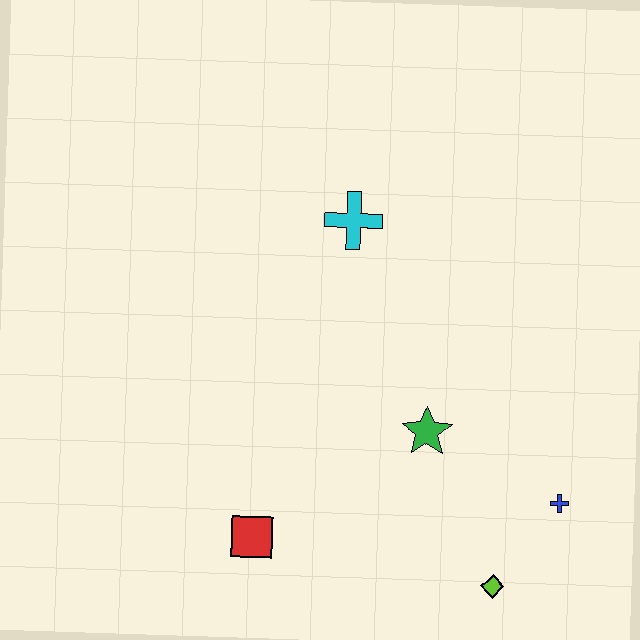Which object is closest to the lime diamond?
The blue cross is closest to the lime diamond.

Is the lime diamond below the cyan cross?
Yes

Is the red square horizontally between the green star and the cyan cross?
No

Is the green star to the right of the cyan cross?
Yes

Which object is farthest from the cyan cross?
The lime diamond is farthest from the cyan cross.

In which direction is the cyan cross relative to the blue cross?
The cyan cross is above the blue cross.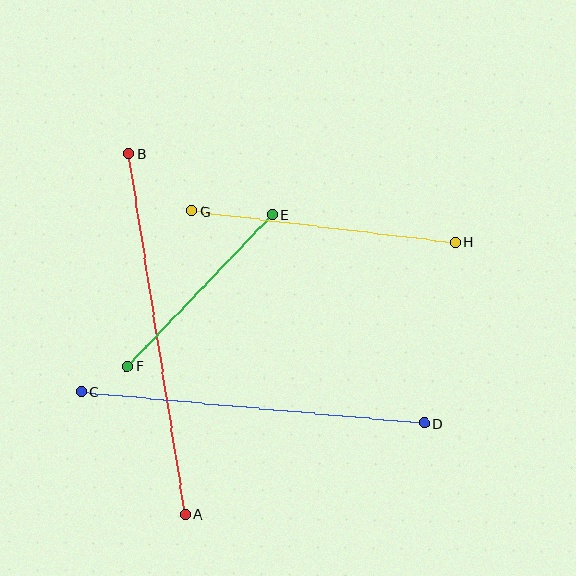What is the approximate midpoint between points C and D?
The midpoint is at approximately (253, 408) pixels.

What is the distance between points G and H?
The distance is approximately 265 pixels.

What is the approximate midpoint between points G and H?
The midpoint is at approximately (324, 227) pixels.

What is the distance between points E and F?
The distance is approximately 210 pixels.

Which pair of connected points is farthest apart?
Points A and B are farthest apart.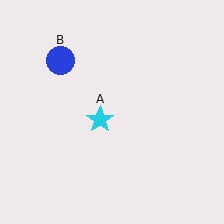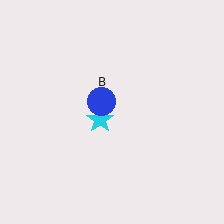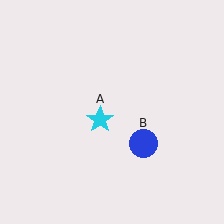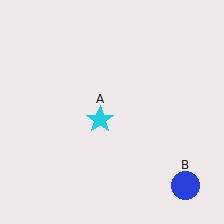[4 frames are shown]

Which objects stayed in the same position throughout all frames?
Cyan star (object A) remained stationary.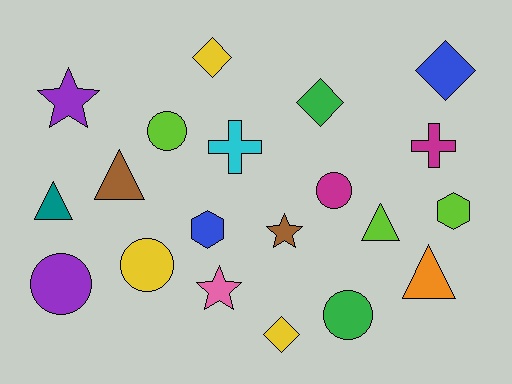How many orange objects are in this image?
There is 1 orange object.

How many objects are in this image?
There are 20 objects.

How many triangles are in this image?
There are 4 triangles.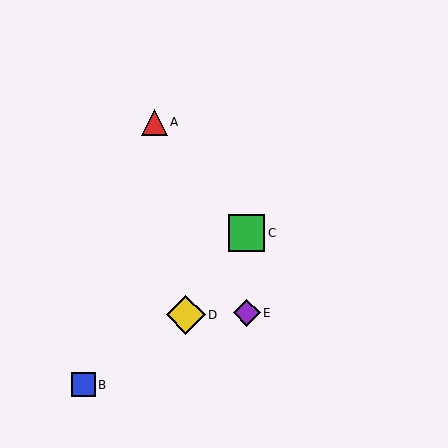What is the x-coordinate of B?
Object B is at x≈83.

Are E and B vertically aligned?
No, E is at x≈247 and B is at x≈83.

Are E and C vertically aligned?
Yes, both are at x≈247.